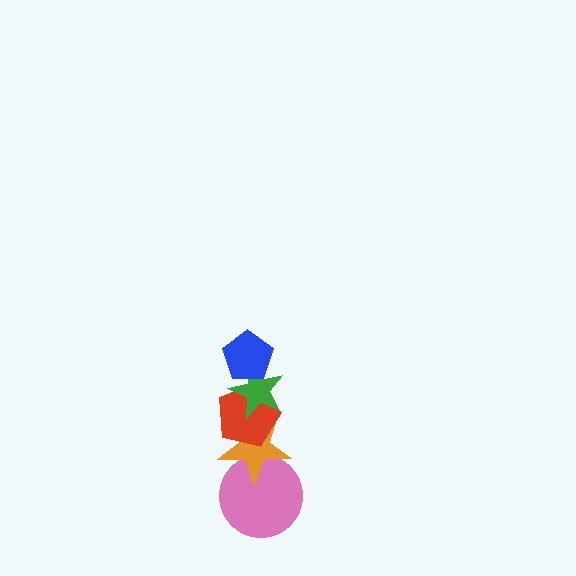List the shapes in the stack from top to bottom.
From top to bottom: the blue pentagon, the green star, the red pentagon, the orange star, the pink circle.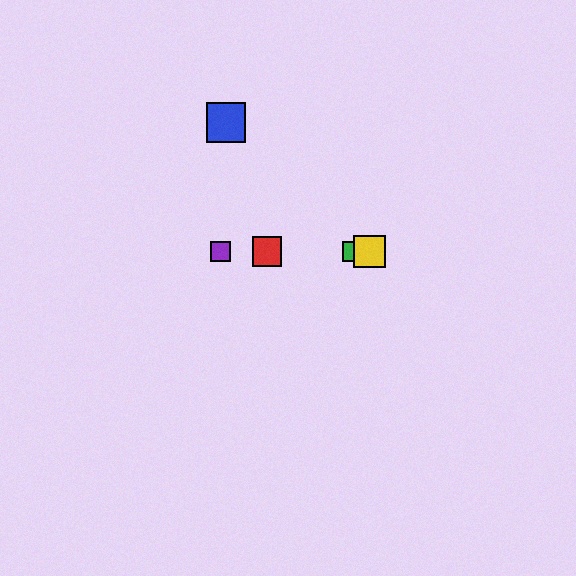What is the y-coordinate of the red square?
The red square is at y≈252.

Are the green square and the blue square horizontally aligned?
No, the green square is at y≈252 and the blue square is at y≈122.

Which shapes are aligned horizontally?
The red square, the green square, the yellow square, the purple square are aligned horizontally.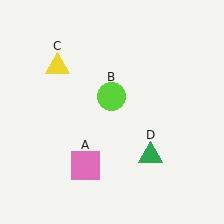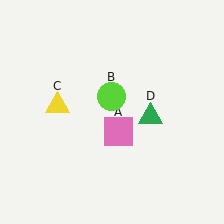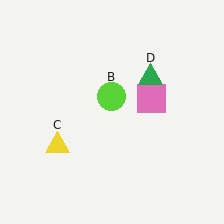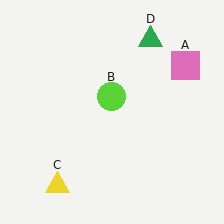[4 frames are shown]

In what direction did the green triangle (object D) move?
The green triangle (object D) moved up.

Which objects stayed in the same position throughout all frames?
Lime circle (object B) remained stationary.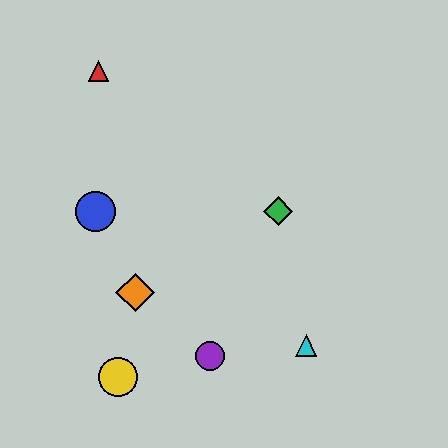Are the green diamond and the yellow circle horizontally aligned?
No, the green diamond is at y≈211 and the yellow circle is at y≈377.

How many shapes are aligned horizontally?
2 shapes (the blue circle, the green diamond) are aligned horizontally.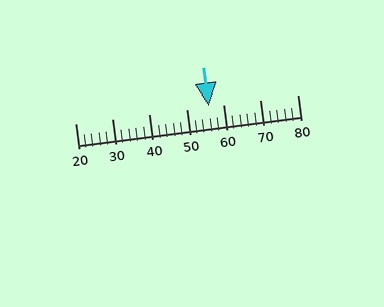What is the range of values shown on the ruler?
The ruler shows values from 20 to 80.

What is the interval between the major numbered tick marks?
The major tick marks are spaced 10 units apart.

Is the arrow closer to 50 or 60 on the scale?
The arrow is closer to 60.